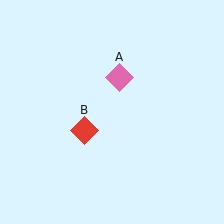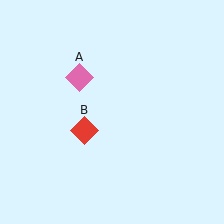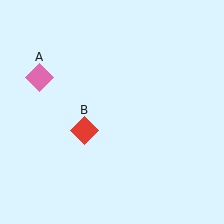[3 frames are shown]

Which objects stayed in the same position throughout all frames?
Red diamond (object B) remained stationary.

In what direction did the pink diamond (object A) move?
The pink diamond (object A) moved left.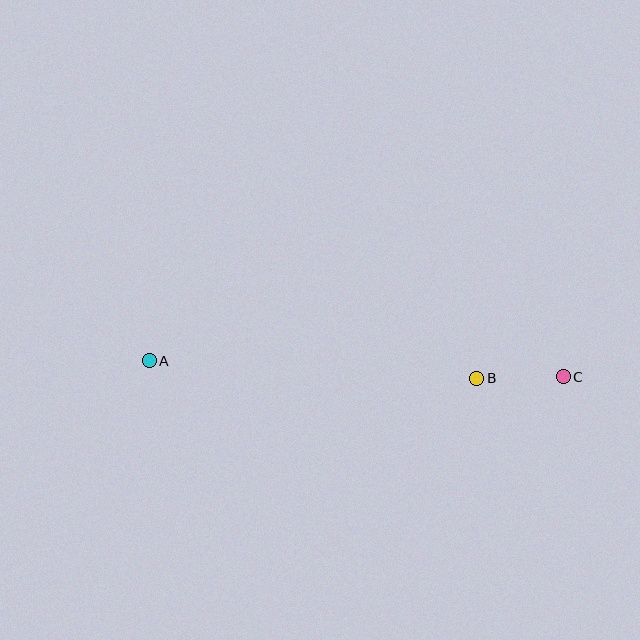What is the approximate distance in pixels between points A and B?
The distance between A and B is approximately 328 pixels.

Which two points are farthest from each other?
Points A and C are farthest from each other.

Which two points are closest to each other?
Points B and C are closest to each other.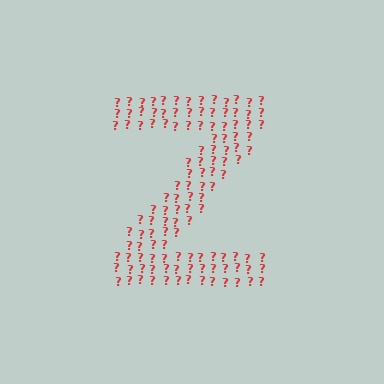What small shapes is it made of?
It is made of small question marks.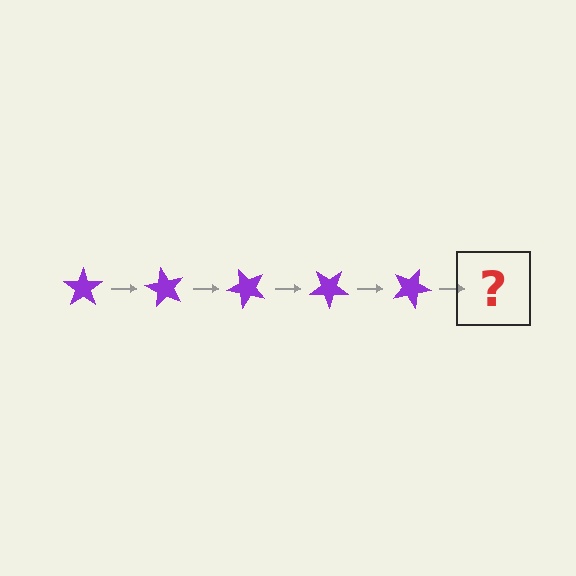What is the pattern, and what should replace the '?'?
The pattern is that the star rotates 60 degrees each step. The '?' should be a purple star rotated 300 degrees.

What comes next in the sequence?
The next element should be a purple star rotated 300 degrees.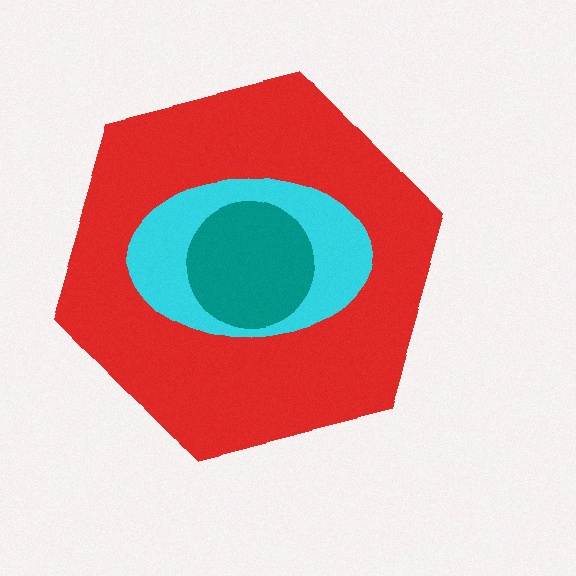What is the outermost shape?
The red hexagon.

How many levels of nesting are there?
3.